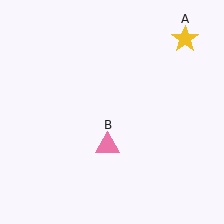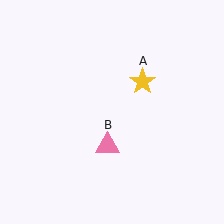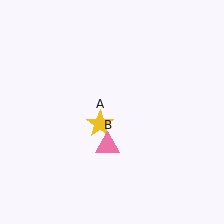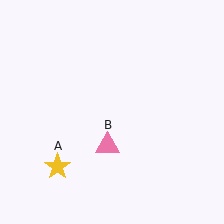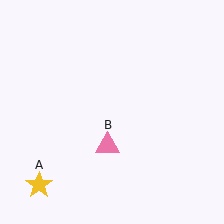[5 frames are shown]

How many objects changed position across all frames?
1 object changed position: yellow star (object A).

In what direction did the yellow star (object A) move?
The yellow star (object A) moved down and to the left.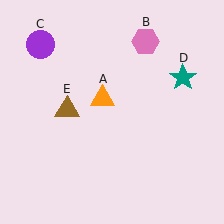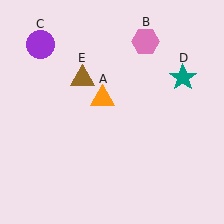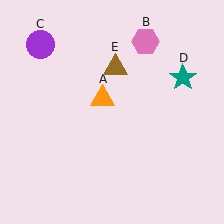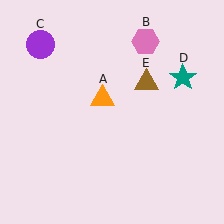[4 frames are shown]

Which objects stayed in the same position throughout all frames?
Orange triangle (object A) and pink hexagon (object B) and purple circle (object C) and teal star (object D) remained stationary.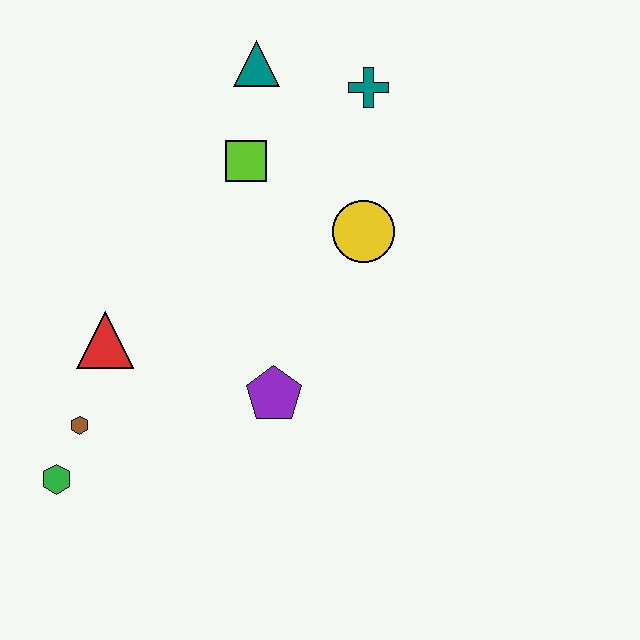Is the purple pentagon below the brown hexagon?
No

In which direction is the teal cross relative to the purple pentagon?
The teal cross is above the purple pentagon.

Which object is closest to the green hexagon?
The brown hexagon is closest to the green hexagon.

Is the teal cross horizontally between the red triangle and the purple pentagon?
No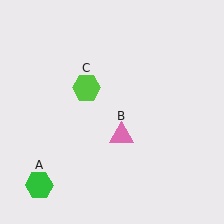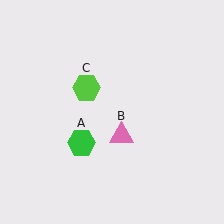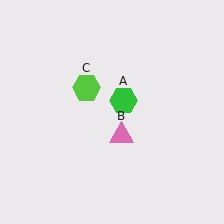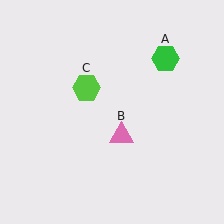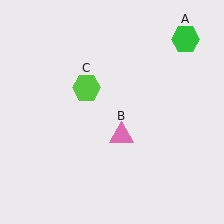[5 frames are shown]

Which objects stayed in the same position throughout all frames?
Pink triangle (object B) and lime hexagon (object C) remained stationary.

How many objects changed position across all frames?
1 object changed position: green hexagon (object A).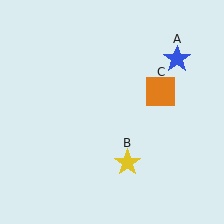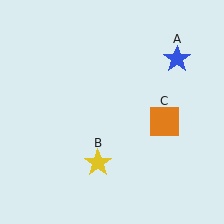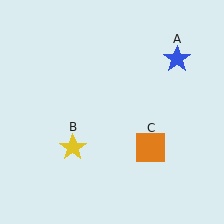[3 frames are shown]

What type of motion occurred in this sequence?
The yellow star (object B), orange square (object C) rotated clockwise around the center of the scene.